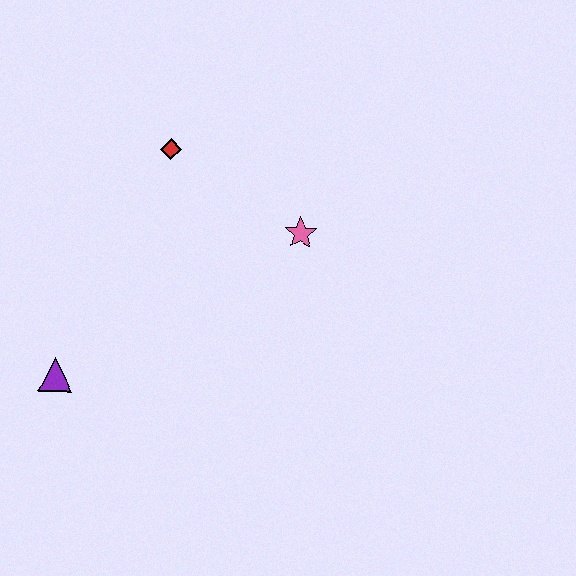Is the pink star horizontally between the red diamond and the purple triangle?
No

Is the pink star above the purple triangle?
Yes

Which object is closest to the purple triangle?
The red diamond is closest to the purple triangle.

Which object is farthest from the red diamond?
The purple triangle is farthest from the red diamond.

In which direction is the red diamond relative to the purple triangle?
The red diamond is above the purple triangle.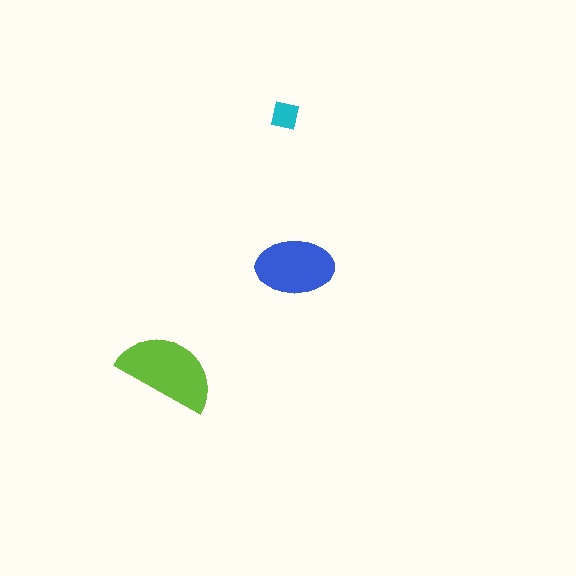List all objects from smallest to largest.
The cyan square, the blue ellipse, the lime semicircle.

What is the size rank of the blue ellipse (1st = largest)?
2nd.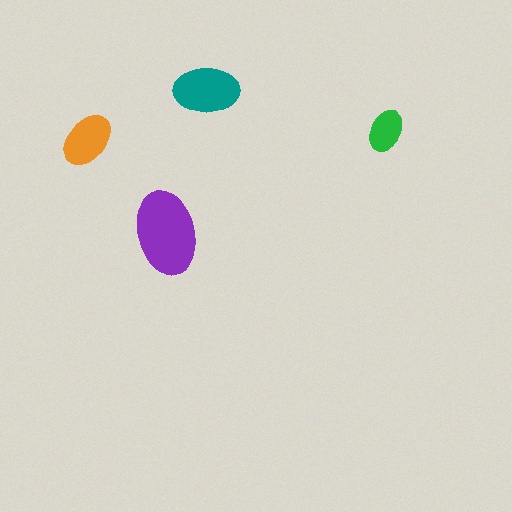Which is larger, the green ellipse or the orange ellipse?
The orange one.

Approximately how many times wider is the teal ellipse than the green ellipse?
About 1.5 times wider.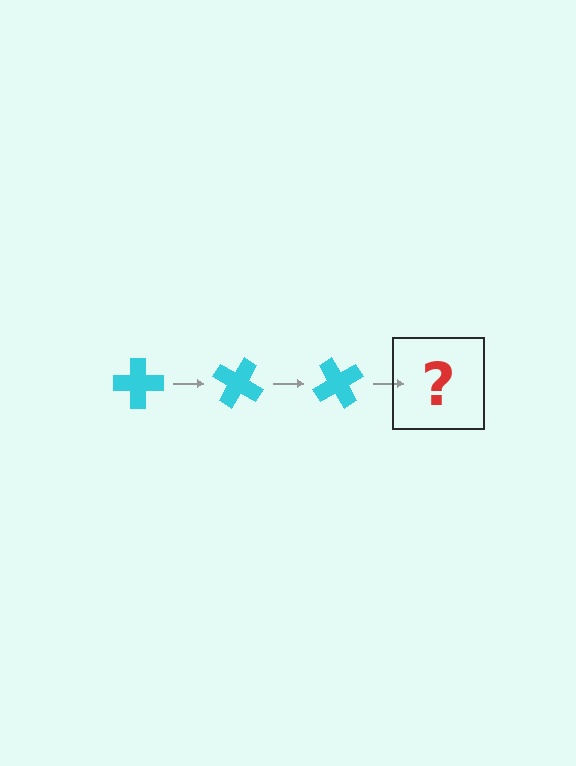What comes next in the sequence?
The next element should be a cyan cross rotated 90 degrees.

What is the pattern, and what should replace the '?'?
The pattern is that the cross rotates 30 degrees each step. The '?' should be a cyan cross rotated 90 degrees.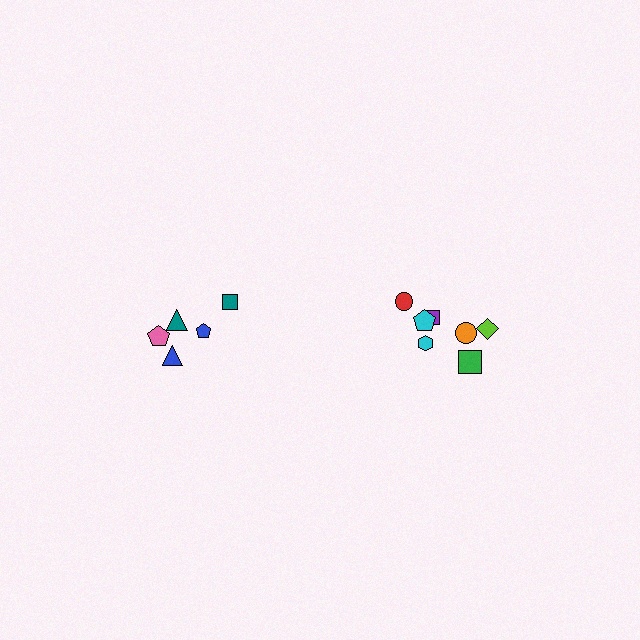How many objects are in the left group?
There are 5 objects.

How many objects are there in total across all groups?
There are 12 objects.